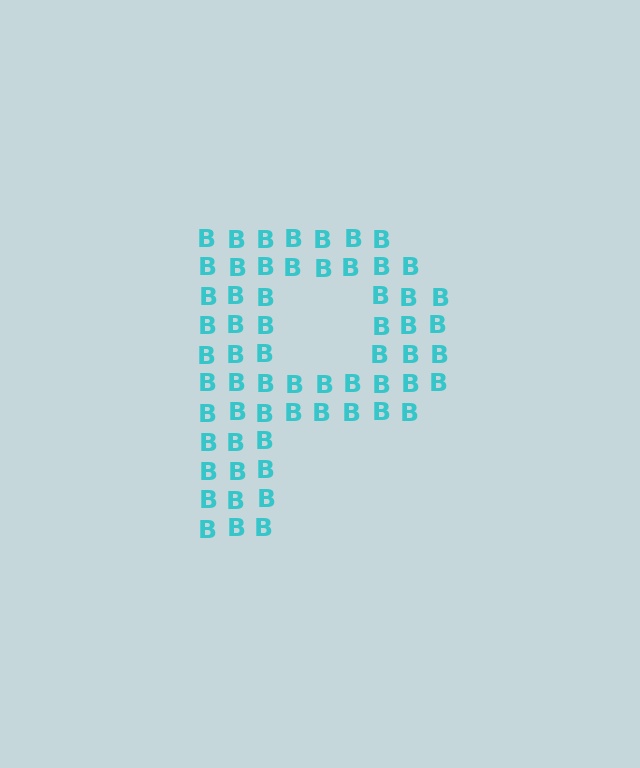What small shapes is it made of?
It is made of small letter B's.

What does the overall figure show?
The overall figure shows the letter P.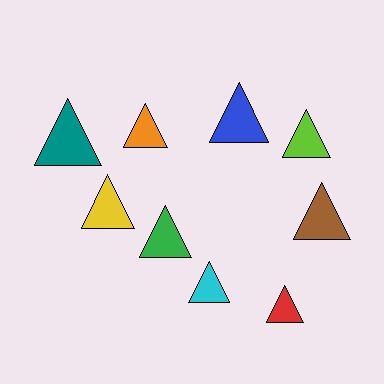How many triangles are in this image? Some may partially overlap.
There are 9 triangles.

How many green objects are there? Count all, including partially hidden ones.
There is 1 green object.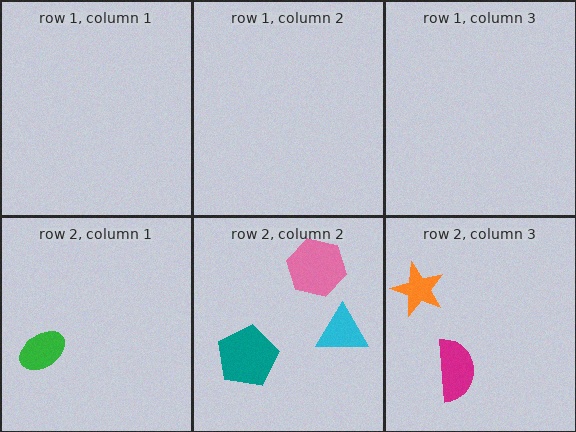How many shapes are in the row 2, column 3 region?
2.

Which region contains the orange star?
The row 2, column 3 region.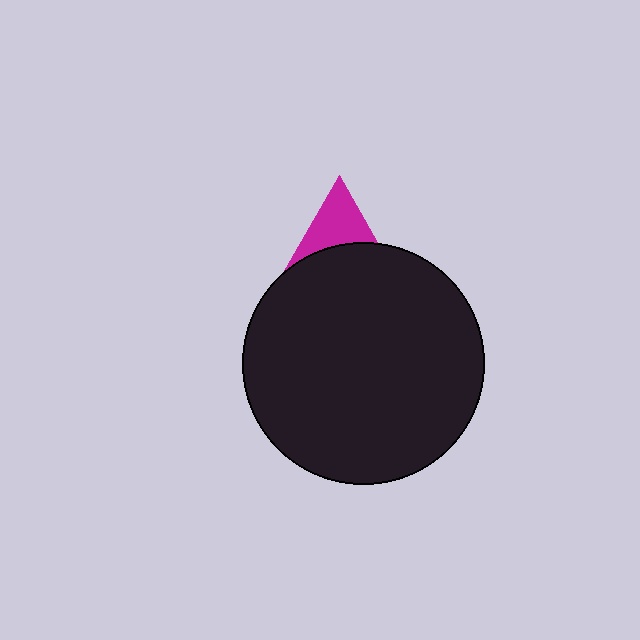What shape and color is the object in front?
The object in front is a black circle.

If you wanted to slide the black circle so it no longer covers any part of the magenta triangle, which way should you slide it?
Slide it down — that is the most direct way to separate the two shapes.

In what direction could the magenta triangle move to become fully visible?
The magenta triangle could move up. That would shift it out from behind the black circle entirely.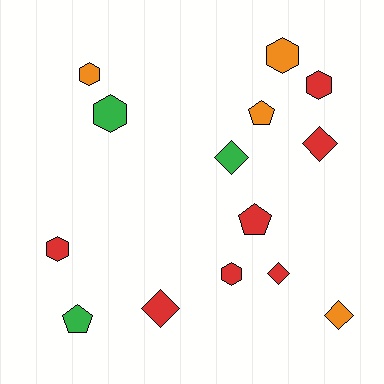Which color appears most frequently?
Red, with 7 objects.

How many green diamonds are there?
There is 1 green diamond.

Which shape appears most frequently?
Hexagon, with 6 objects.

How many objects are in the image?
There are 14 objects.